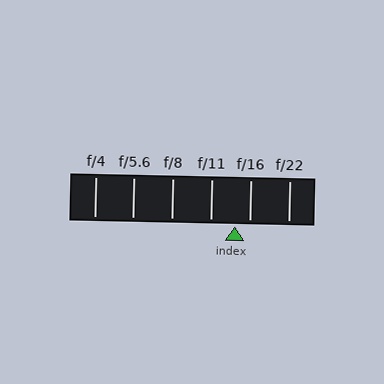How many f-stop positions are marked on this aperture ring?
There are 6 f-stop positions marked.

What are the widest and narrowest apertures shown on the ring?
The widest aperture shown is f/4 and the narrowest is f/22.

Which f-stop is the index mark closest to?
The index mark is closest to f/16.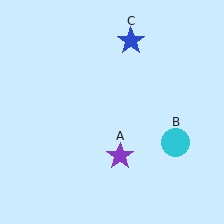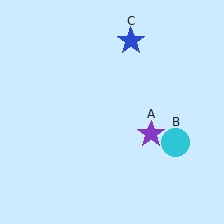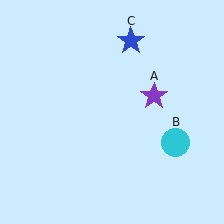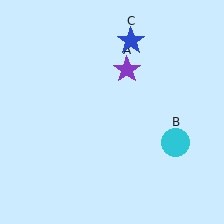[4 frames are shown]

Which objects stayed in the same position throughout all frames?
Cyan circle (object B) and blue star (object C) remained stationary.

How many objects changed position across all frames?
1 object changed position: purple star (object A).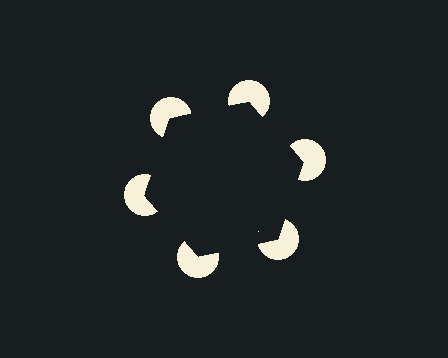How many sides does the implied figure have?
6 sides.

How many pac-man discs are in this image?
There are 6 — one at each vertex of the illusory hexagon.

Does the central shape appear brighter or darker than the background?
It typically appears slightly darker than the background, even though no actual brightness change is drawn.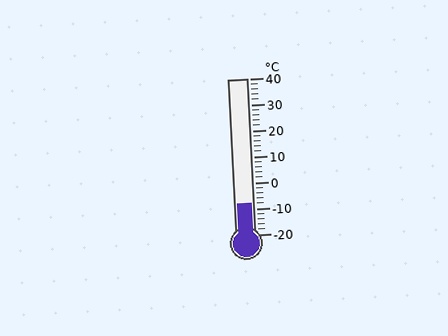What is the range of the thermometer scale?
The thermometer scale ranges from -20°C to 40°C.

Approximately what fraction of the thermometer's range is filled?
The thermometer is filled to approximately 20% of its range.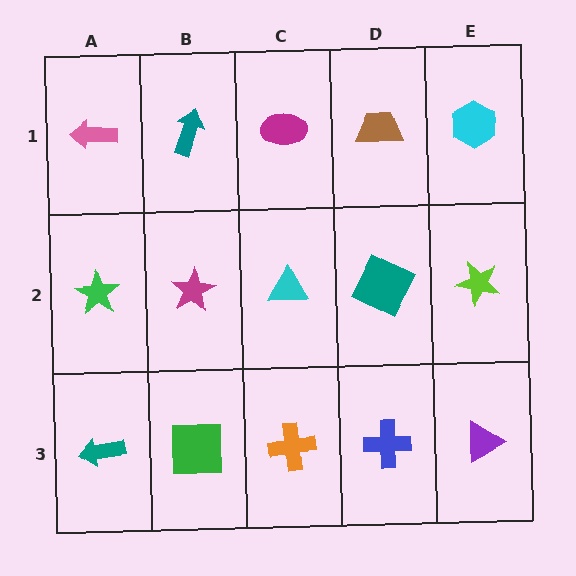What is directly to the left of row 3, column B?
A teal arrow.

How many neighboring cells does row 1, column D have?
3.